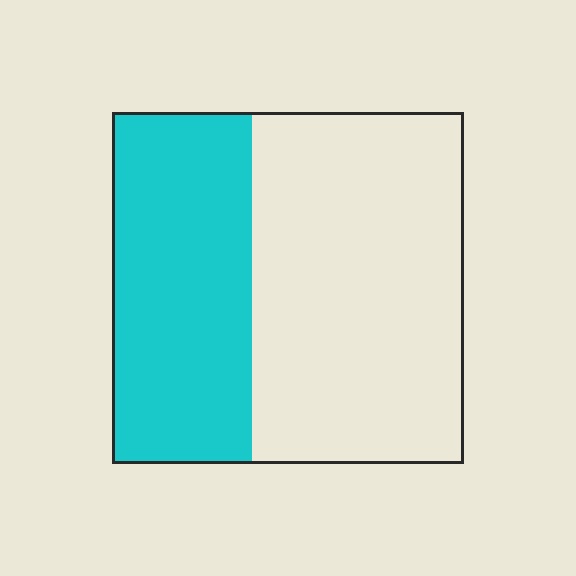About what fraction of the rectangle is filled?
About two fifths (2/5).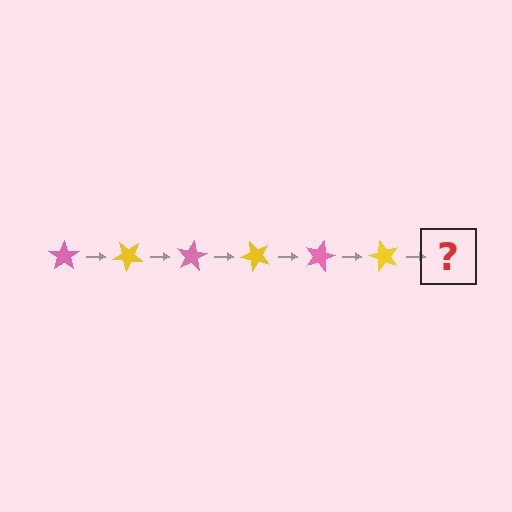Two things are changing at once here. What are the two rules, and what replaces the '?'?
The two rules are that it rotates 40 degrees each step and the color cycles through pink and yellow. The '?' should be a pink star, rotated 240 degrees from the start.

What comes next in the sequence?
The next element should be a pink star, rotated 240 degrees from the start.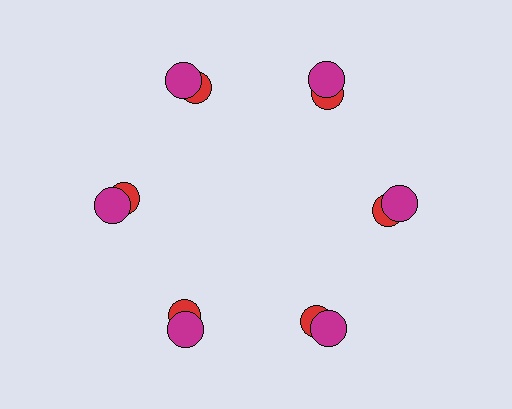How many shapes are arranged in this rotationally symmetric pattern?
There are 12 shapes, arranged in 6 groups of 2.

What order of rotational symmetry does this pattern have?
This pattern has 6-fold rotational symmetry.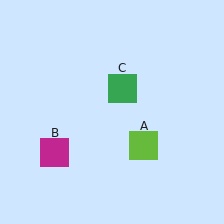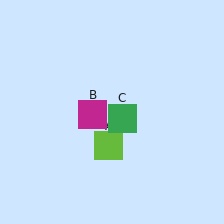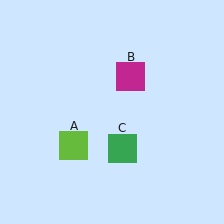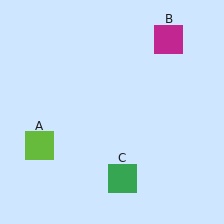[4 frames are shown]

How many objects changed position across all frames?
3 objects changed position: lime square (object A), magenta square (object B), green square (object C).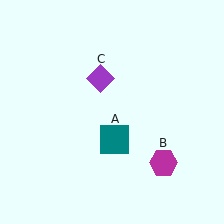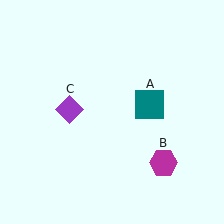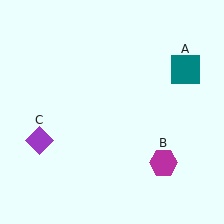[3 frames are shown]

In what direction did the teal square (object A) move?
The teal square (object A) moved up and to the right.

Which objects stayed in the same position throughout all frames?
Magenta hexagon (object B) remained stationary.